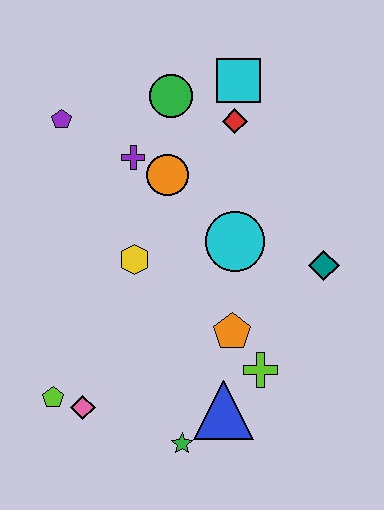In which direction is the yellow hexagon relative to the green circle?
The yellow hexagon is below the green circle.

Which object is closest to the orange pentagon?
The lime cross is closest to the orange pentagon.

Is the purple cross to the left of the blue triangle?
Yes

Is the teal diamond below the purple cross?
Yes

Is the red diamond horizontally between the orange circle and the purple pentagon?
No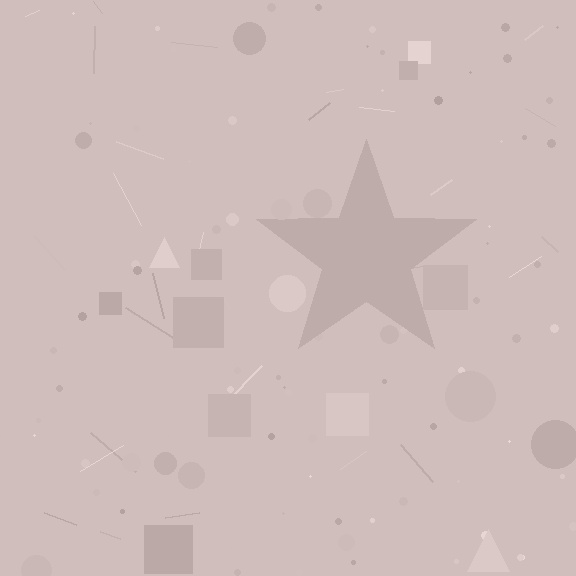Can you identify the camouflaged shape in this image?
The camouflaged shape is a star.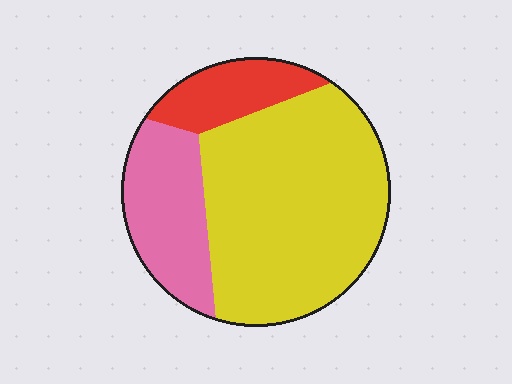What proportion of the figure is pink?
Pink takes up between a sixth and a third of the figure.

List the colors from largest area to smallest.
From largest to smallest: yellow, pink, red.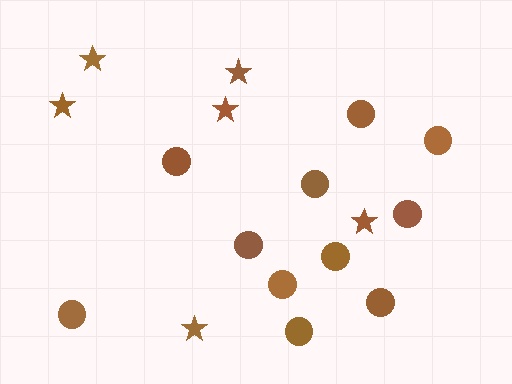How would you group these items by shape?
There are 2 groups: one group of circles (11) and one group of stars (6).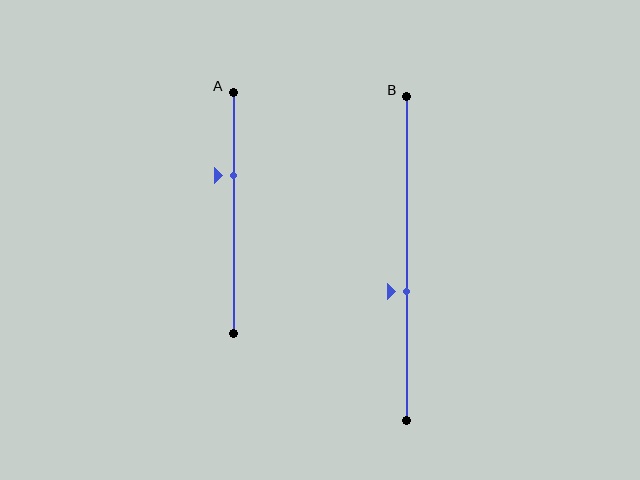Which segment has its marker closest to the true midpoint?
Segment B has its marker closest to the true midpoint.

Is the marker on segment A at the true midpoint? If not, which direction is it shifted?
No, the marker on segment A is shifted upward by about 16% of the segment length.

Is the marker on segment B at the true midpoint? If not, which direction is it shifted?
No, the marker on segment B is shifted downward by about 10% of the segment length.